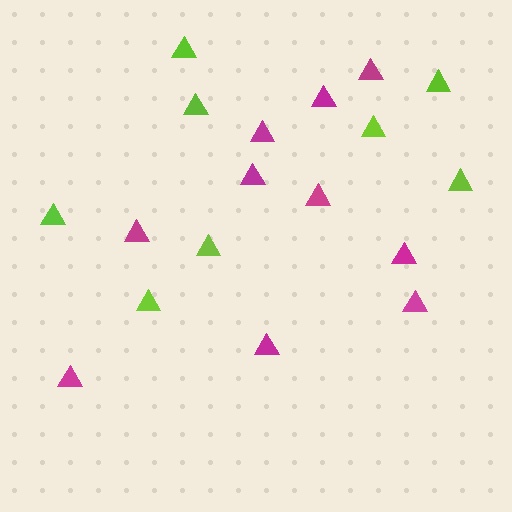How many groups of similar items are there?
There are 2 groups: one group of lime triangles (8) and one group of magenta triangles (10).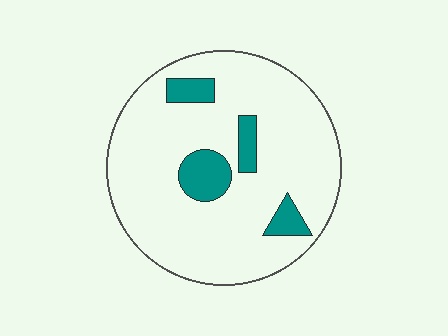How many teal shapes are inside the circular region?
4.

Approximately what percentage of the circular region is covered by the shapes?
Approximately 15%.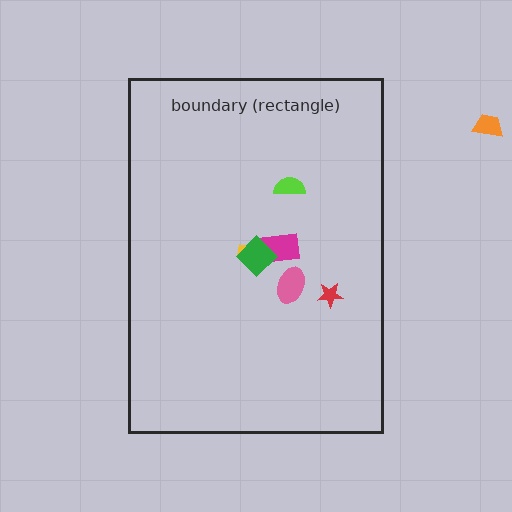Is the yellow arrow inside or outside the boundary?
Inside.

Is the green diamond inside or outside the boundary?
Inside.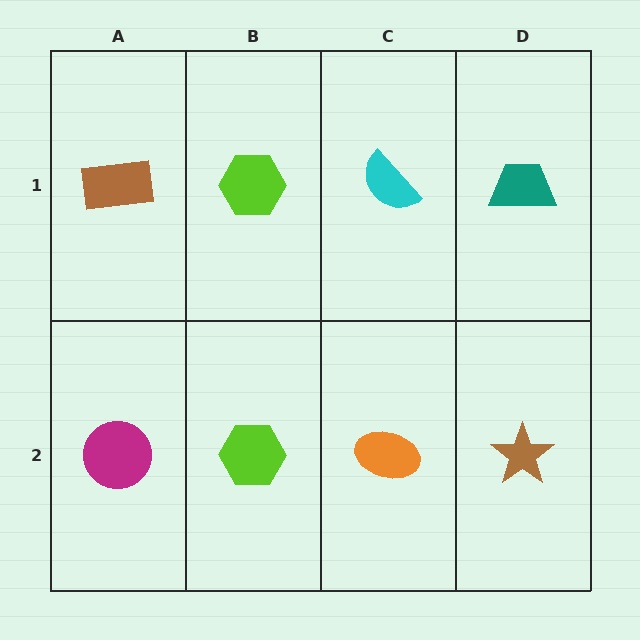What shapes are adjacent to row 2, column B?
A lime hexagon (row 1, column B), a magenta circle (row 2, column A), an orange ellipse (row 2, column C).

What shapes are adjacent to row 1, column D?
A brown star (row 2, column D), a cyan semicircle (row 1, column C).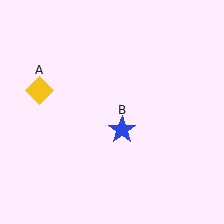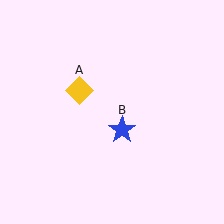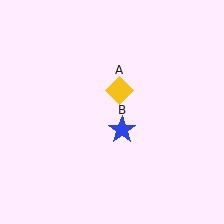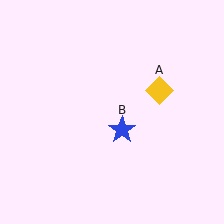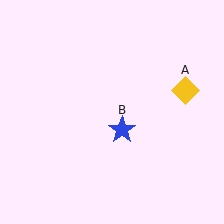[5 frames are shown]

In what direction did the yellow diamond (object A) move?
The yellow diamond (object A) moved right.